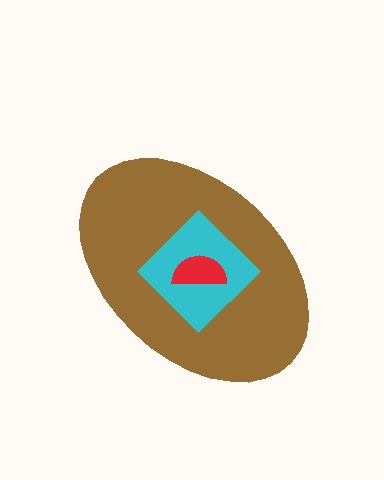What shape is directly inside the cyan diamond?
The red semicircle.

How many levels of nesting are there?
3.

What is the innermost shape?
The red semicircle.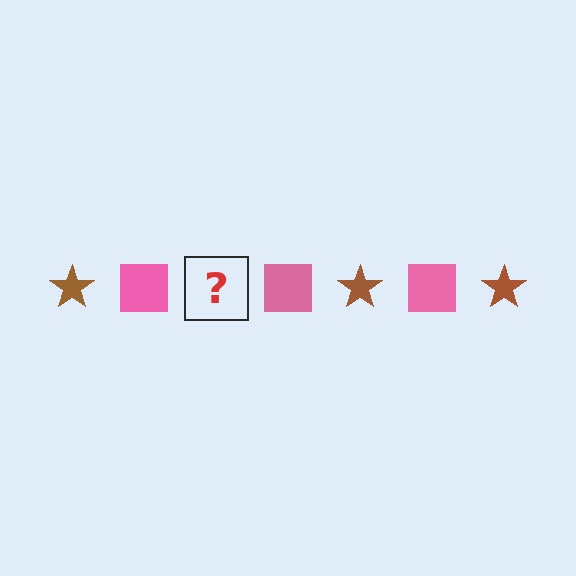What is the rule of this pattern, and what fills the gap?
The rule is that the pattern alternates between brown star and pink square. The gap should be filled with a brown star.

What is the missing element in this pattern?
The missing element is a brown star.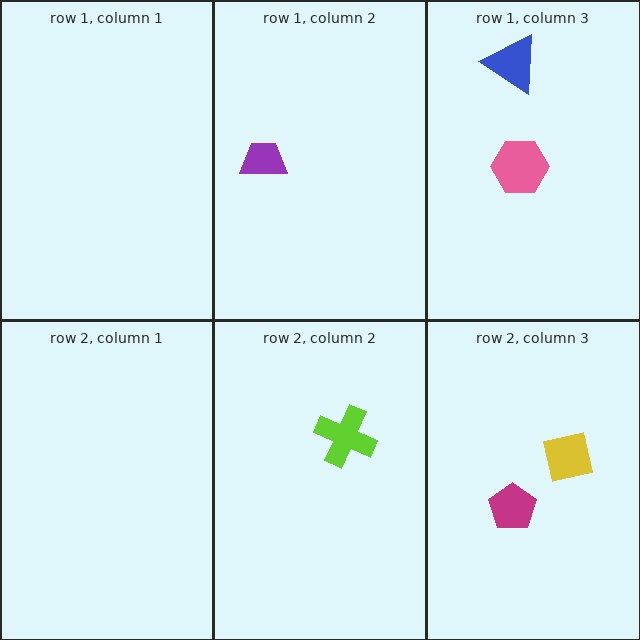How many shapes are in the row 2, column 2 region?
1.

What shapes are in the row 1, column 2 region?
The purple trapezoid.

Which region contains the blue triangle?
The row 1, column 3 region.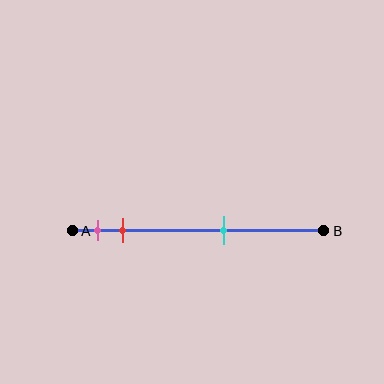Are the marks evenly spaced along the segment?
No, the marks are not evenly spaced.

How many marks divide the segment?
There are 3 marks dividing the segment.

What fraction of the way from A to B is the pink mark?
The pink mark is approximately 10% (0.1) of the way from A to B.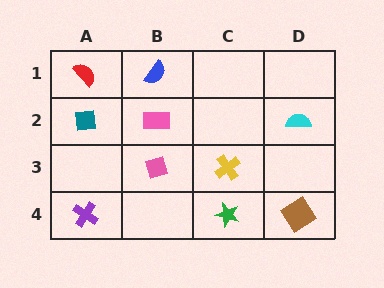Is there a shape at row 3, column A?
No, that cell is empty.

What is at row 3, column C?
A yellow cross.